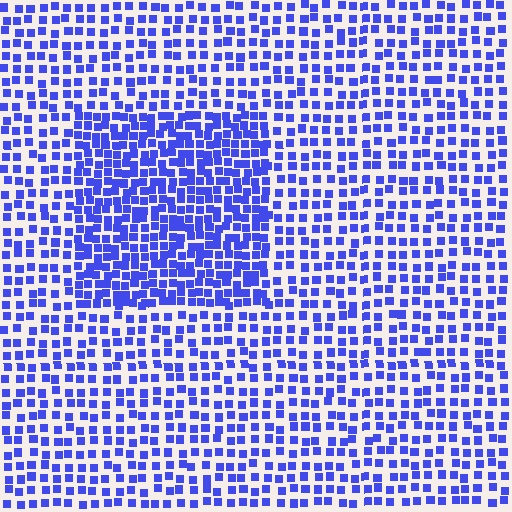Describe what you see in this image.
The image contains small blue elements arranged at two different densities. A rectangle-shaped region is visible where the elements are more densely packed than the surrounding area.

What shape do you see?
I see a rectangle.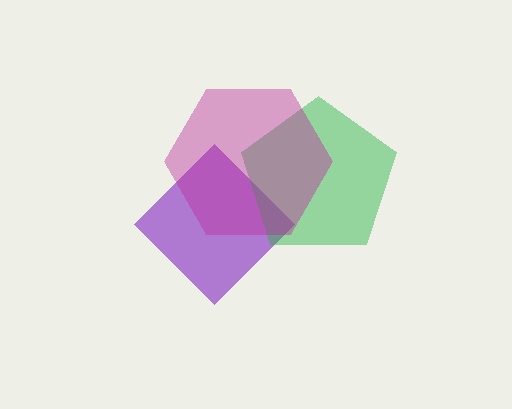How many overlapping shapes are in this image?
There are 3 overlapping shapes in the image.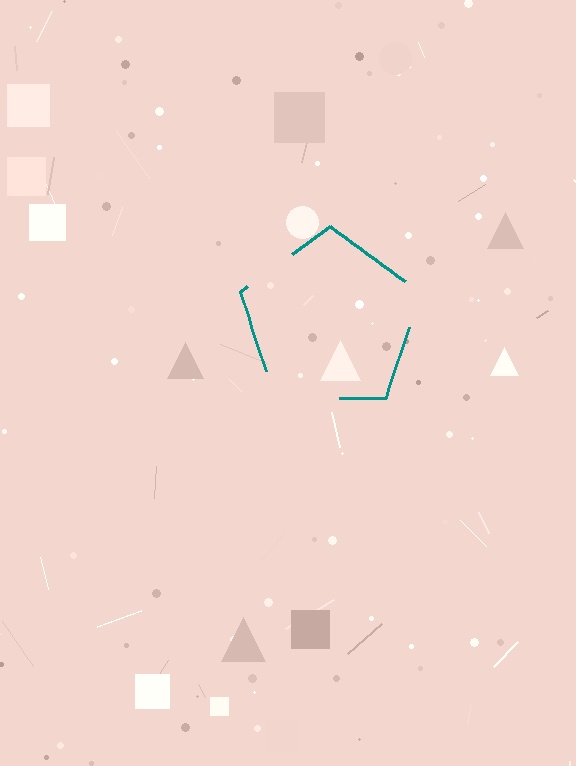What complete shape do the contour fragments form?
The contour fragments form a pentagon.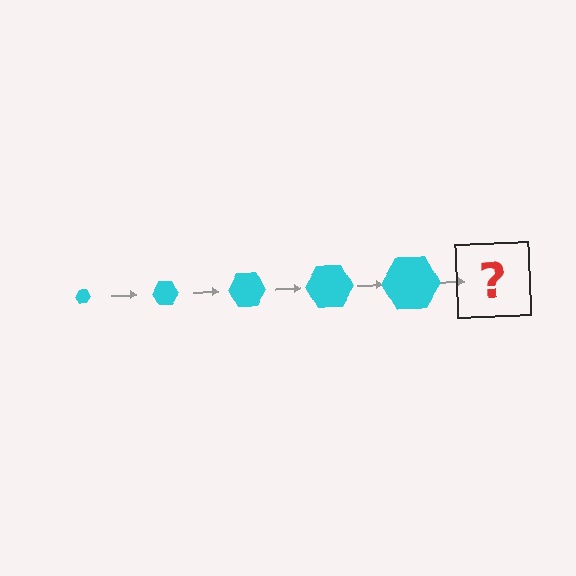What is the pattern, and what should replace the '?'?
The pattern is that the hexagon gets progressively larger each step. The '?' should be a cyan hexagon, larger than the previous one.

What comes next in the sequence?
The next element should be a cyan hexagon, larger than the previous one.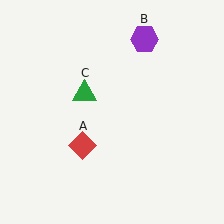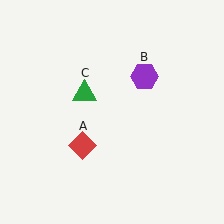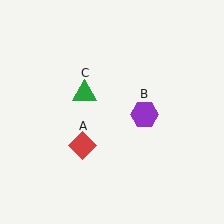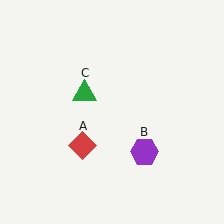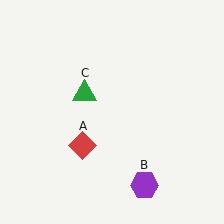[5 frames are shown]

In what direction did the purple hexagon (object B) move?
The purple hexagon (object B) moved down.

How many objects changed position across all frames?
1 object changed position: purple hexagon (object B).